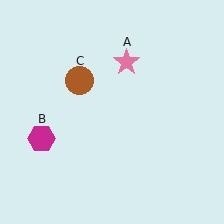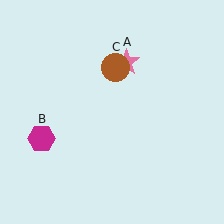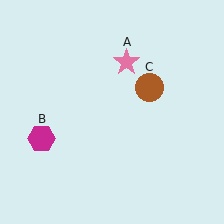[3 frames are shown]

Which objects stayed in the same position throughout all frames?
Pink star (object A) and magenta hexagon (object B) remained stationary.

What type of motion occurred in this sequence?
The brown circle (object C) rotated clockwise around the center of the scene.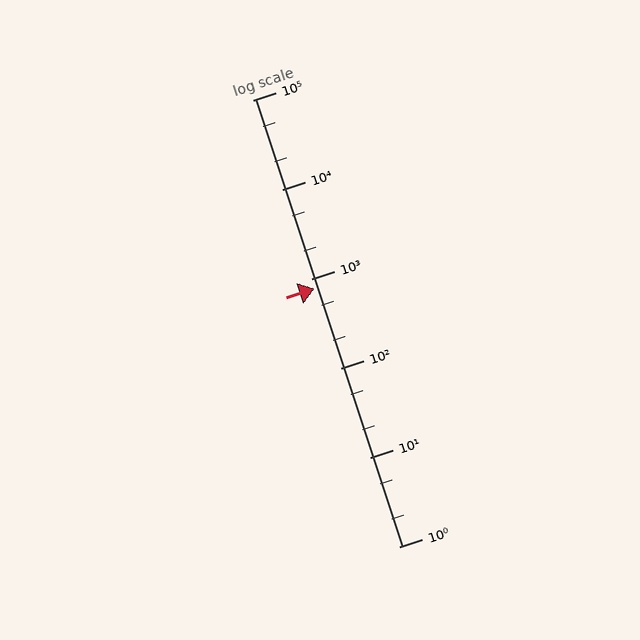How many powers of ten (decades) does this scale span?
The scale spans 5 decades, from 1 to 100000.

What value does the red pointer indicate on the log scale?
The pointer indicates approximately 780.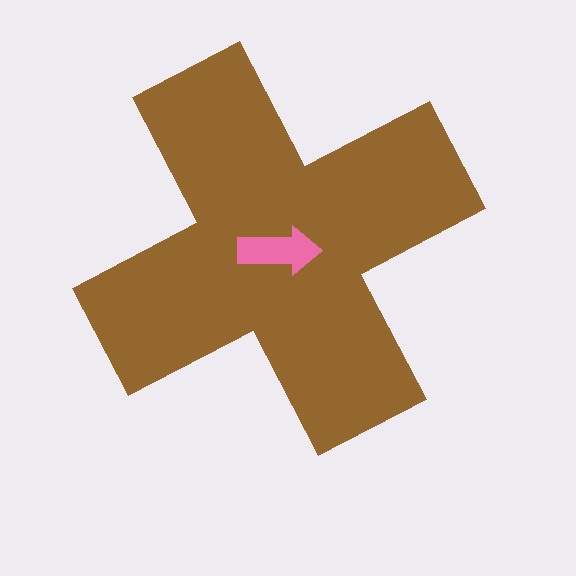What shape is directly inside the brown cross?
The pink arrow.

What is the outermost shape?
The brown cross.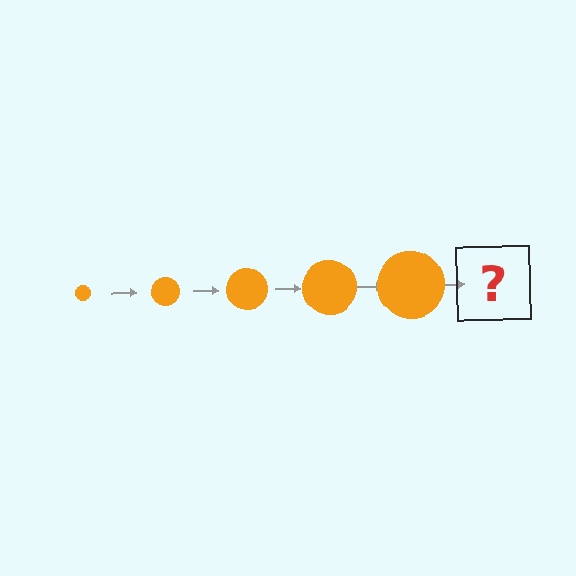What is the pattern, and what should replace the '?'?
The pattern is that the circle gets progressively larger each step. The '?' should be an orange circle, larger than the previous one.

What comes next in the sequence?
The next element should be an orange circle, larger than the previous one.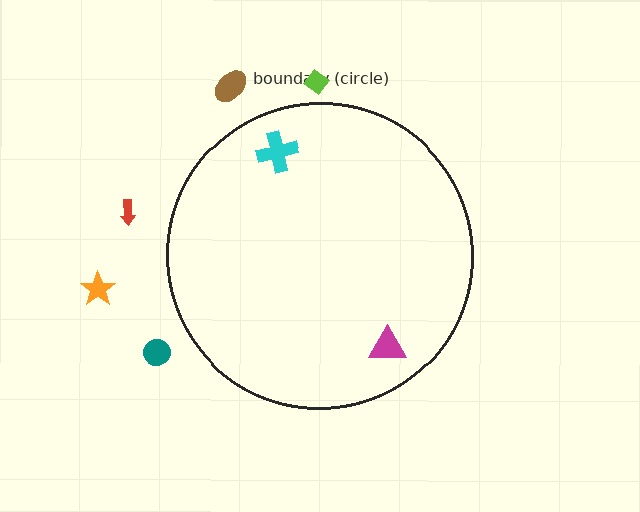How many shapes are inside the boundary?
2 inside, 5 outside.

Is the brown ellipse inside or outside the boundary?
Outside.